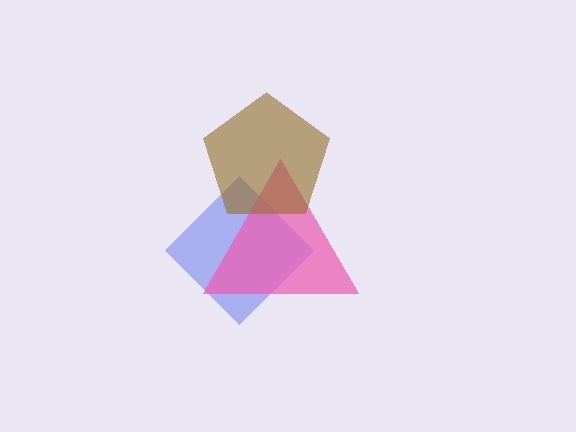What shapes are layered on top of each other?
The layered shapes are: a blue diamond, a pink triangle, a brown pentagon.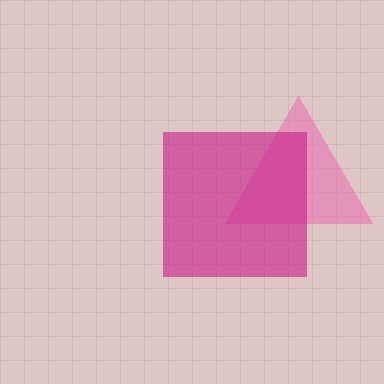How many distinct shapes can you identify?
There are 2 distinct shapes: a pink triangle, a magenta square.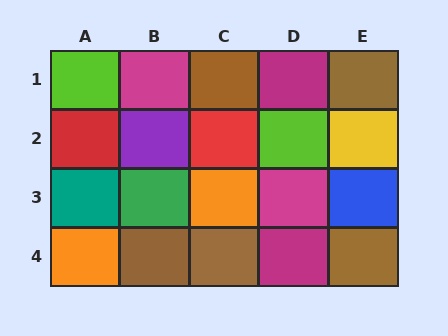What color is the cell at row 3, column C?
Orange.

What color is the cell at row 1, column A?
Lime.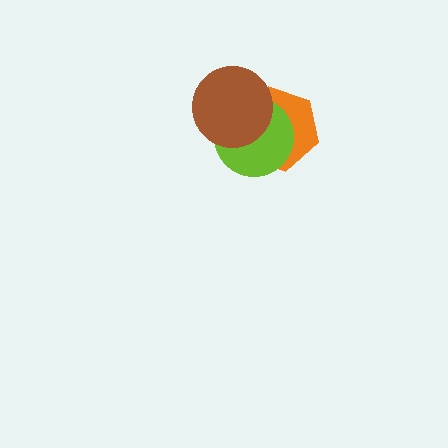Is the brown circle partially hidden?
No, no other shape covers it.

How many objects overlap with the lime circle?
2 objects overlap with the lime circle.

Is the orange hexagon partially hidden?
Yes, it is partially covered by another shape.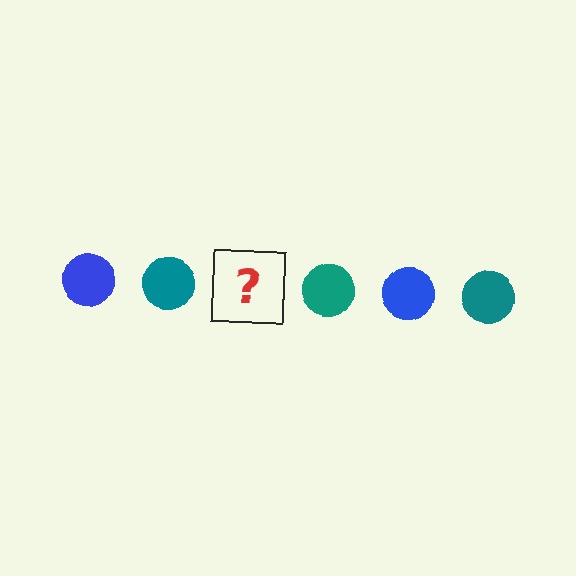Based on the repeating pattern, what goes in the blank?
The blank should be a blue circle.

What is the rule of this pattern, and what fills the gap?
The rule is that the pattern cycles through blue, teal circles. The gap should be filled with a blue circle.